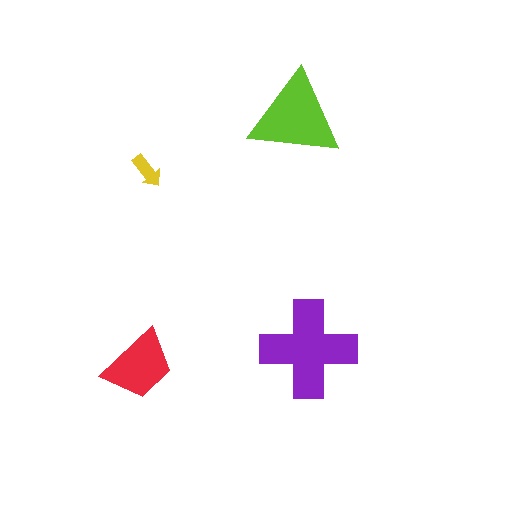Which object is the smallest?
The yellow arrow.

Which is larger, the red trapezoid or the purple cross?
The purple cross.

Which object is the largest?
The purple cross.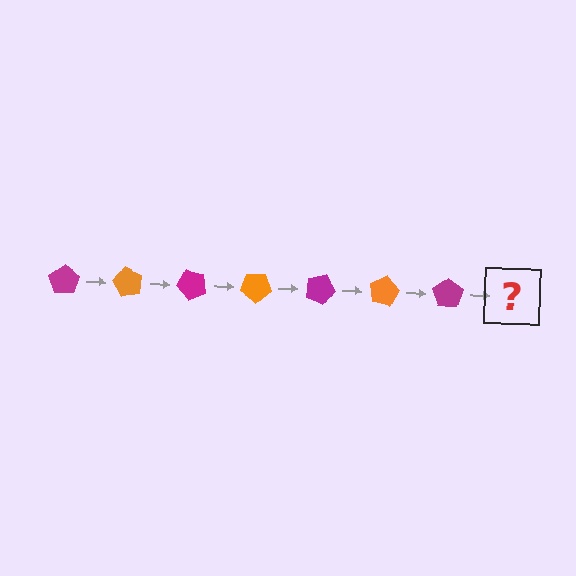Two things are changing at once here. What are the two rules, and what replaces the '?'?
The two rules are that it rotates 60 degrees each step and the color cycles through magenta and orange. The '?' should be an orange pentagon, rotated 420 degrees from the start.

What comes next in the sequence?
The next element should be an orange pentagon, rotated 420 degrees from the start.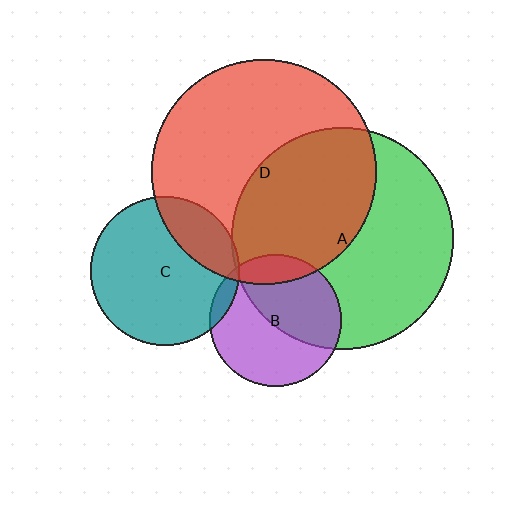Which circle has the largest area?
Circle D (red).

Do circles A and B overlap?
Yes.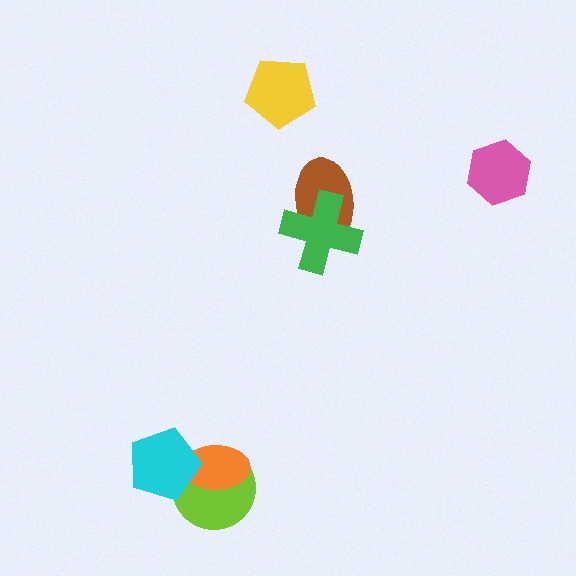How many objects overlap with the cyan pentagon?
2 objects overlap with the cyan pentagon.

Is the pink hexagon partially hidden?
No, no other shape covers it.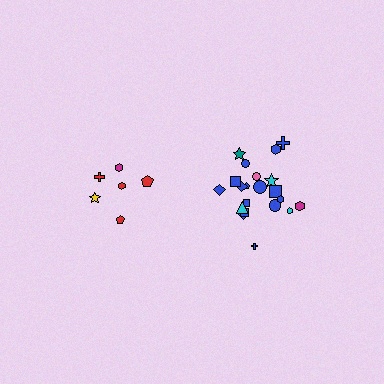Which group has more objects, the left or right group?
The right group.